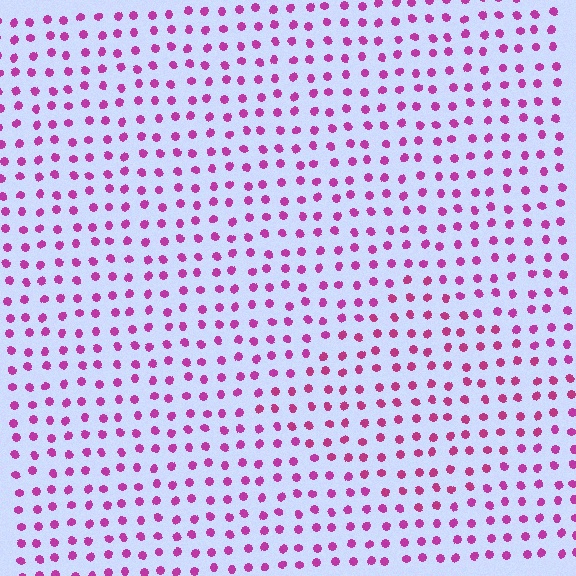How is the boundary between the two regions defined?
The boundary is defined purely by a slight shift in hue (about 15 degrees). Spacing, size, and orientation are identical on both sides.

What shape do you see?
I see a diamond.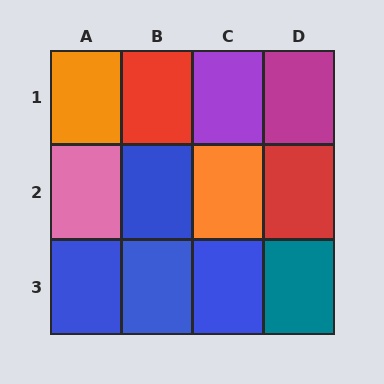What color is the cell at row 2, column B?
Blue.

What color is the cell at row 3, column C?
Blue.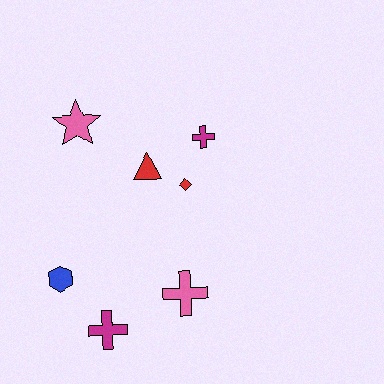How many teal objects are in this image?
There are no teal objects.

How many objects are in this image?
There are 7 objects.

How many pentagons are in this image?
There are no pentagons.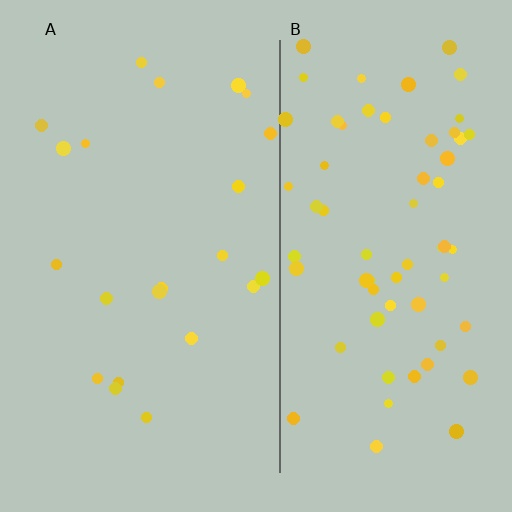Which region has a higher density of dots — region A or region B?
B (the right).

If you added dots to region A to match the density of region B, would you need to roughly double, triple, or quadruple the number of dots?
Approximately triple.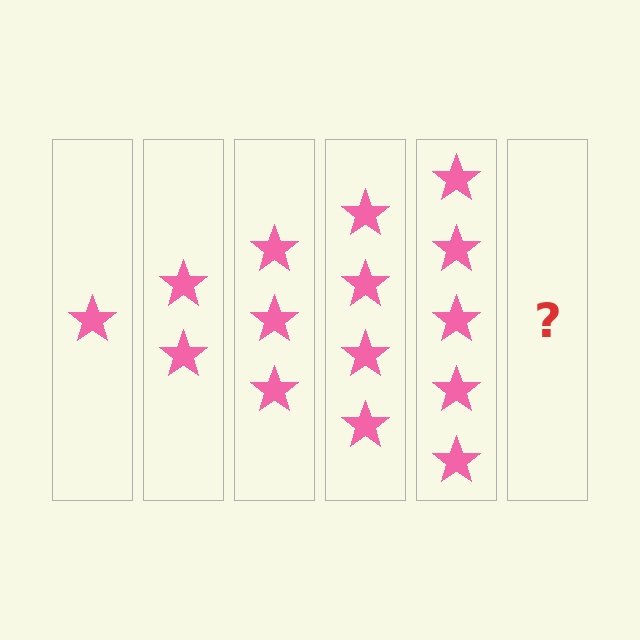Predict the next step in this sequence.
The next step is 6 stars.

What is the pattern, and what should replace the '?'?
The pattern is that each step adds one more star. The '?' should be 6 stars.